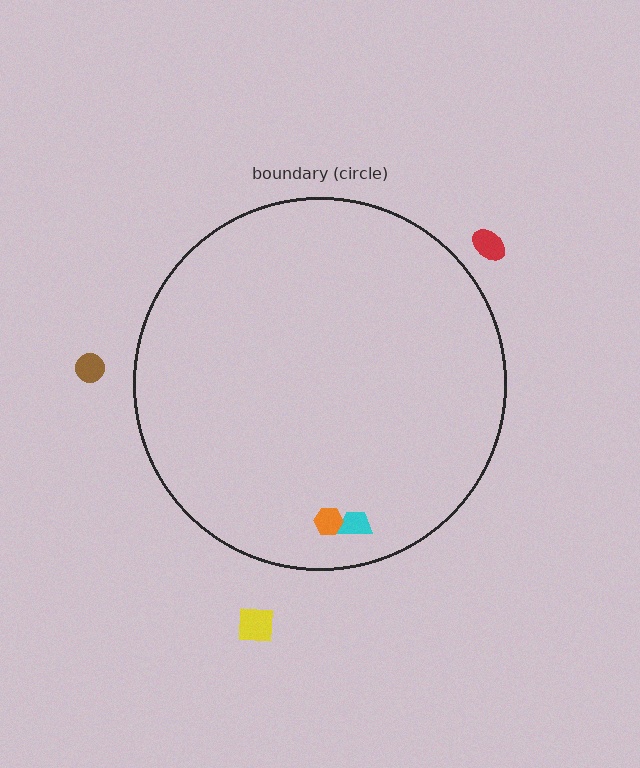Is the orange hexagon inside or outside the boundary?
Inside.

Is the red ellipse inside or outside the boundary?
Outside.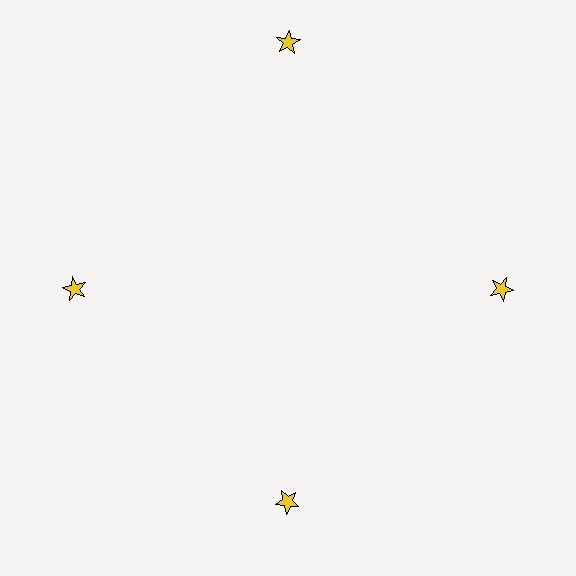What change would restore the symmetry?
The symmetry would be restored by moving it inward, back onto the ring so that all 4 stars sit at equal angles and equal distance from the center.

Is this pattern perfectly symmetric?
No. The 4 yellow stars are arranged in a ring, but one element near the 12 o'clock position is pushed outward from the center, breaking the 4-fold rotational symmetry.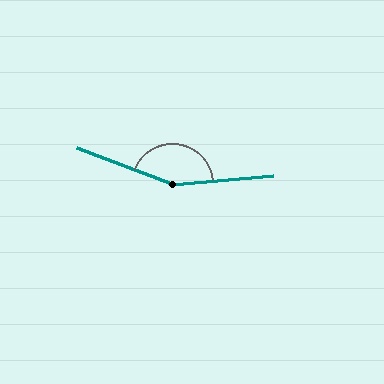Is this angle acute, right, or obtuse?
It is obtuse.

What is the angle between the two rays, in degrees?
Approximately 155 degrees.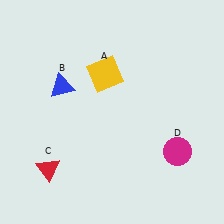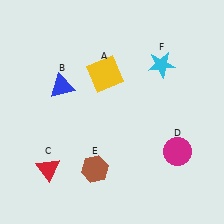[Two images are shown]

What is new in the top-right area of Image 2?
A cyan star (F) was added in the top-right area of Image 2.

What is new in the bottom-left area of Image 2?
A brown hexagon (E) was added in the bottom-left area of Image 2.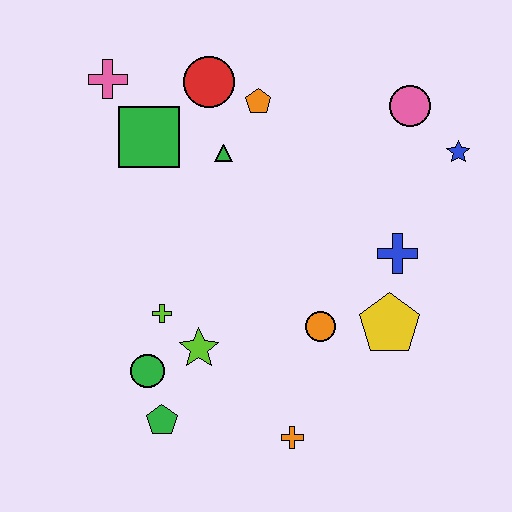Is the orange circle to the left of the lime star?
No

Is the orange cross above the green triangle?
No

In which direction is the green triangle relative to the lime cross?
The green triangle is above the lime cross.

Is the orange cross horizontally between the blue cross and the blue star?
No